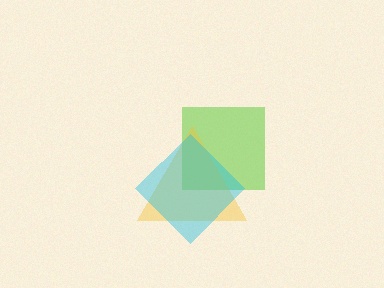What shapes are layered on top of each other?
The layered shapes are: a lime square, a yellow triangle, a cyan diamond.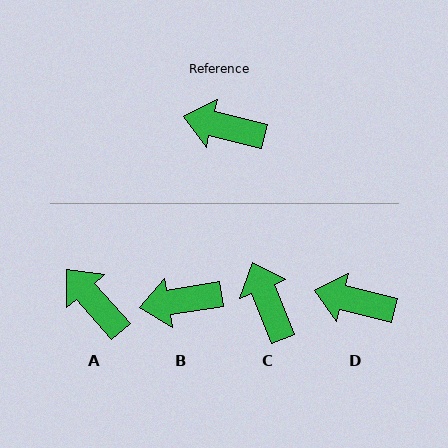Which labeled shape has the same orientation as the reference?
D.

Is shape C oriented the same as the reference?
No, it is off by about 55 degrees.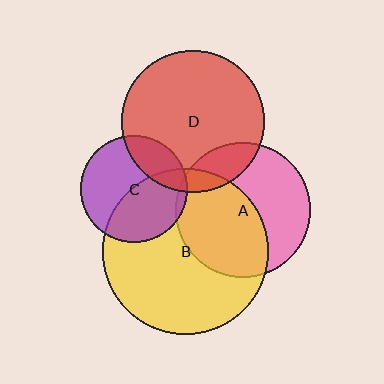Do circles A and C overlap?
Yes.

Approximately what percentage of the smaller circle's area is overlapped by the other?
Approximately 5%.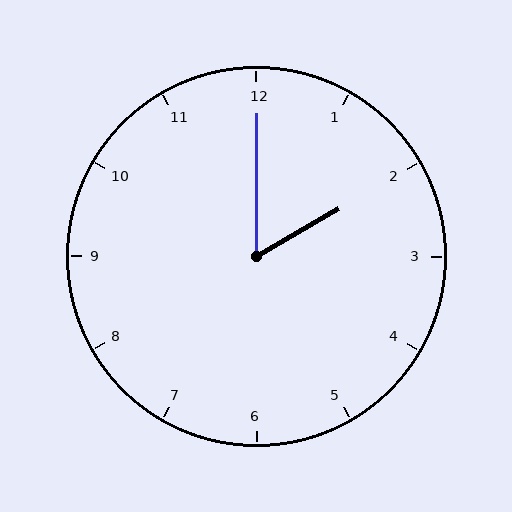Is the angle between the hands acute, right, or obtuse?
It is acute.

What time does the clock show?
2:00.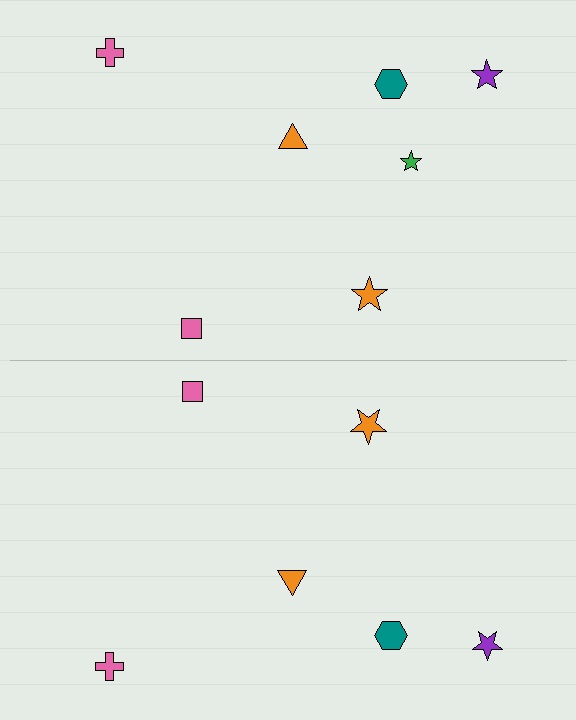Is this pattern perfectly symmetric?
No, the pattern is not perfectly symmetric. A green star is missing from the bottom side.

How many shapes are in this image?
There are 13 shapes in this image.